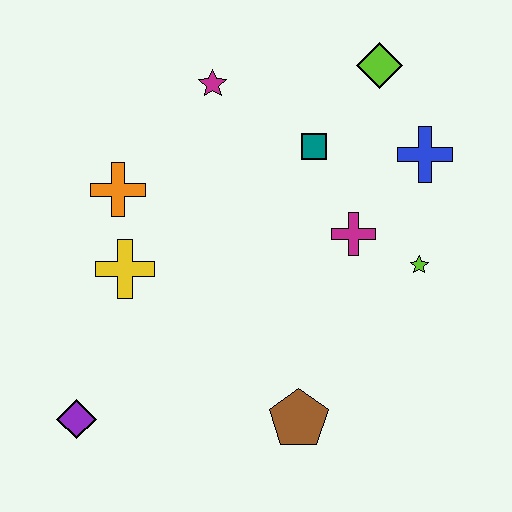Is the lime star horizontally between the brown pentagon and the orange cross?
No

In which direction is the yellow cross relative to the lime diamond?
The yellow cross is to the left of the lime diamond.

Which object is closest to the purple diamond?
The yellow cross is closest to the purple diamond.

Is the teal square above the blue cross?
Yes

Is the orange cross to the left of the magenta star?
Yes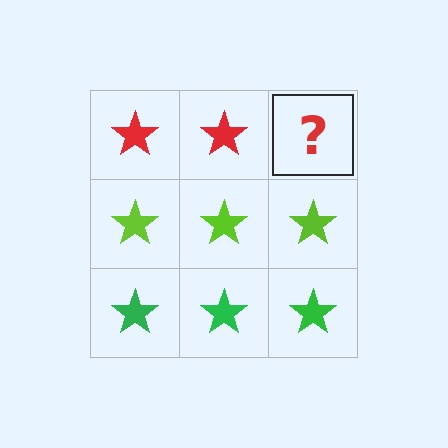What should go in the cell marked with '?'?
The missing cell should contain a red star.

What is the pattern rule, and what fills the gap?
The rule is that each row has a consistent color. The gap should be filled with a red star.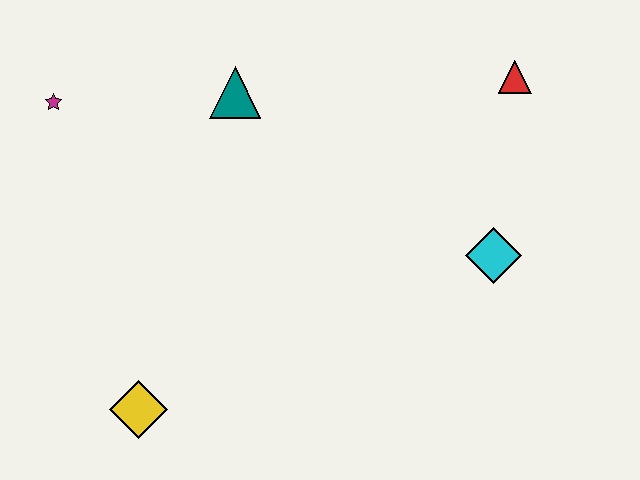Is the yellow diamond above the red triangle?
No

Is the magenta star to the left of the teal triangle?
Yes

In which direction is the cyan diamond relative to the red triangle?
The cyan diamond is below the red triangle.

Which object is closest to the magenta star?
The teal triangle is closest to the magenta star.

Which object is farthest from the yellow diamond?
The red triangle is farthest from the yellow diamond.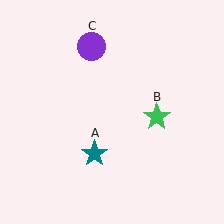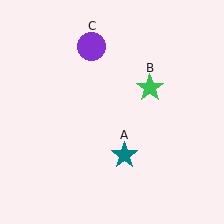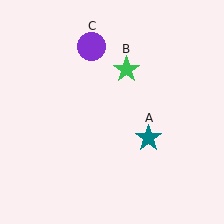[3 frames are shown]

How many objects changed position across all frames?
2 objects changed position: teal star (object A), green star (object B).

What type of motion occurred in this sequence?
The teal star (object A), green star (object B) rotated counterclockwise around the center of the scene.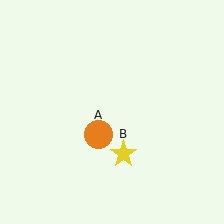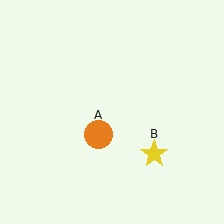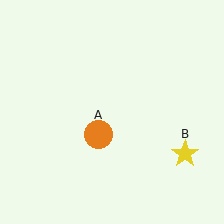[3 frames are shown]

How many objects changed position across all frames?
1 object changed position: yellow star (object B).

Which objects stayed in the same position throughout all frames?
Orange circle (object A) remained stationary.